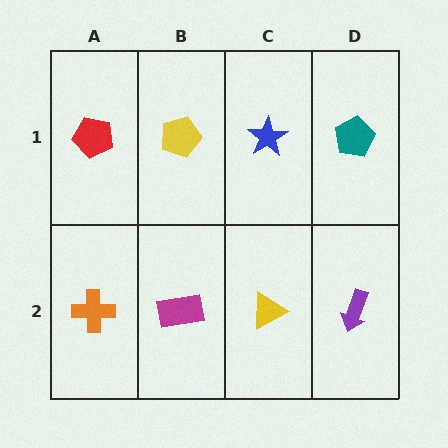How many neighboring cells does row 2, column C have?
3.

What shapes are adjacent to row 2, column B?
A yellow pentagon (row 1, column B), an orange cross (row 2, column A), a yellow triangle (row 2, column C).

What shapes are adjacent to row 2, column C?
A blue star (row 1, column C), a magenta rectangle (row 2, column B), a purple arrow (row 2, column D).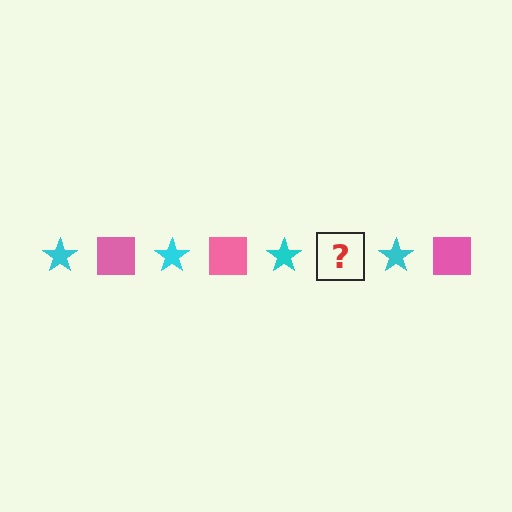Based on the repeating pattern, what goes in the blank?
The blank should be a pink square.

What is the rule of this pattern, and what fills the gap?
The rule is that the pattern alternates between cyan star and pink square. The gap should be filled with a pink square.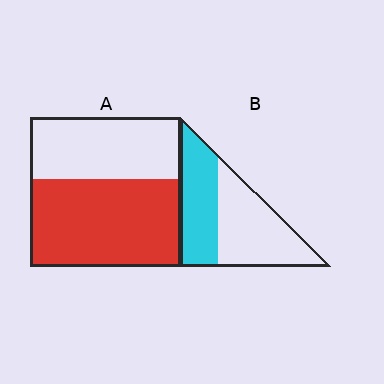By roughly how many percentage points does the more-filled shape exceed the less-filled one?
By roughly 15 percentage points (A over B).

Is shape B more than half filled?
No.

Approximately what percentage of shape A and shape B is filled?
A is approximately 60% and B is approximately 45%.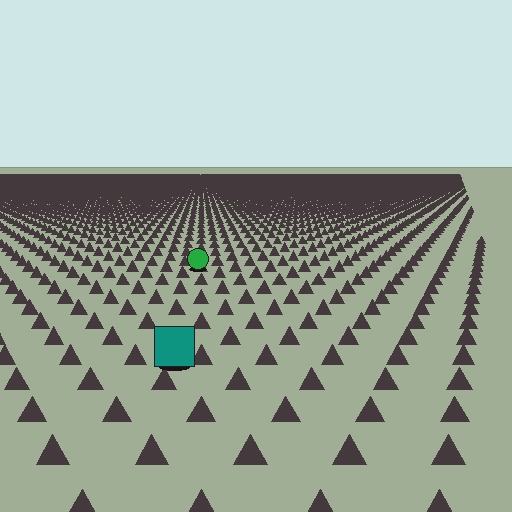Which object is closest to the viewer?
The teal square is closest. The texture marks near it are larger and more spread out.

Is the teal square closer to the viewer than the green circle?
Yes. The teal square is closer — you can tell from the texture gradient: the ground texture is coarser near it.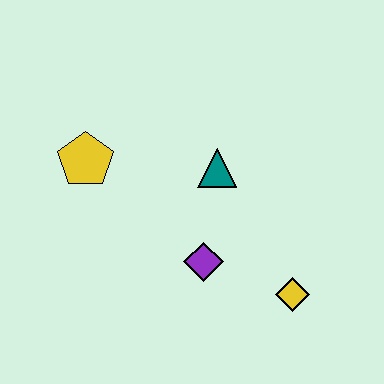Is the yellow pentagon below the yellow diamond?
No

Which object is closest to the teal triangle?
The purple diamond is closest to the teal triangle.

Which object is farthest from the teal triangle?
The yellow diamond is farthest from the teal triangle.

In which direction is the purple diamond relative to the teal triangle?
The purple diamond is below the teal triangle.